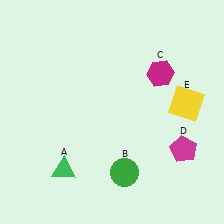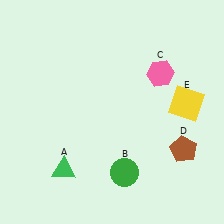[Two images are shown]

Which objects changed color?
C changed from magenta to pink. D changed from magenta to brown.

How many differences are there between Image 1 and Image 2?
There are 2 differences between the two images.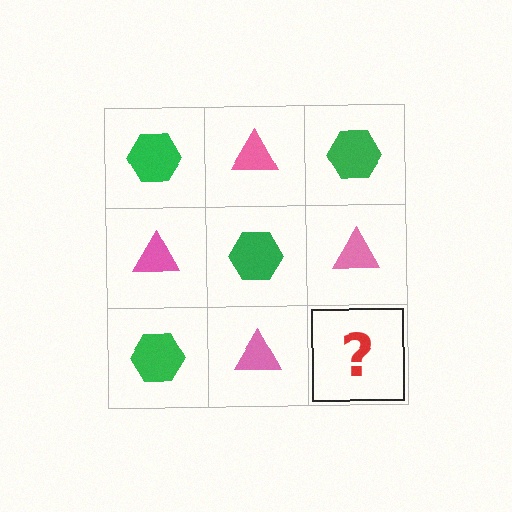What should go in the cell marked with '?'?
The missing cell should contain a green hexagon.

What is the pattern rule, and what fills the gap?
The rule is that it alternates green hexagon and pink triangle in a checkerboard pattern. The gap should be filled with a green hexagon.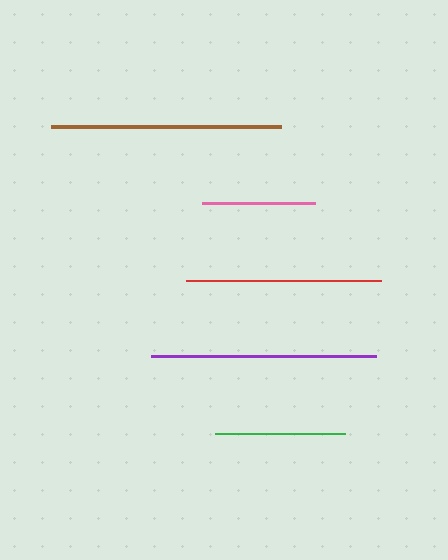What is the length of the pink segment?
The pink segment is approximately 113 pixels long.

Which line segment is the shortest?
The pink line is the shortest at approximately 113 pixels.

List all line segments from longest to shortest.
From longest to shortest: brown, purple, red, green, pink.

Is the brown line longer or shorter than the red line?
The brown line is longer than the red line.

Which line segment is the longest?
The brown line is the longest at approximately 230 pixels.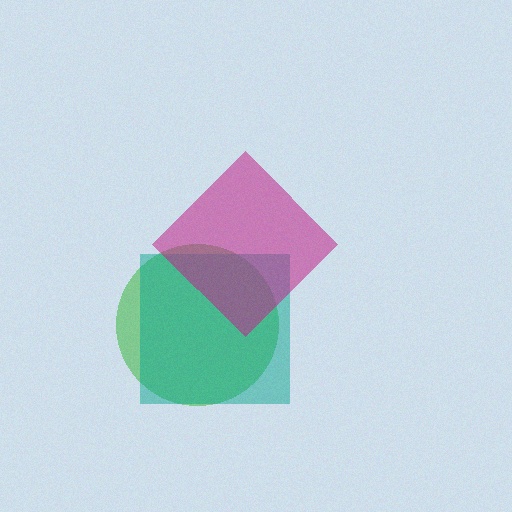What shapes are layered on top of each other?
The layered shapes are: a green circle, a teal square, a magenta diamond.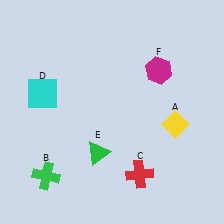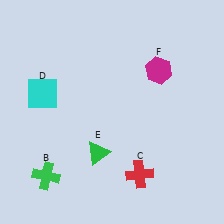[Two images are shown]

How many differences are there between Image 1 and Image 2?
There is 1 difference between the two images.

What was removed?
The yellow diamond (A) was removed in Image 2.